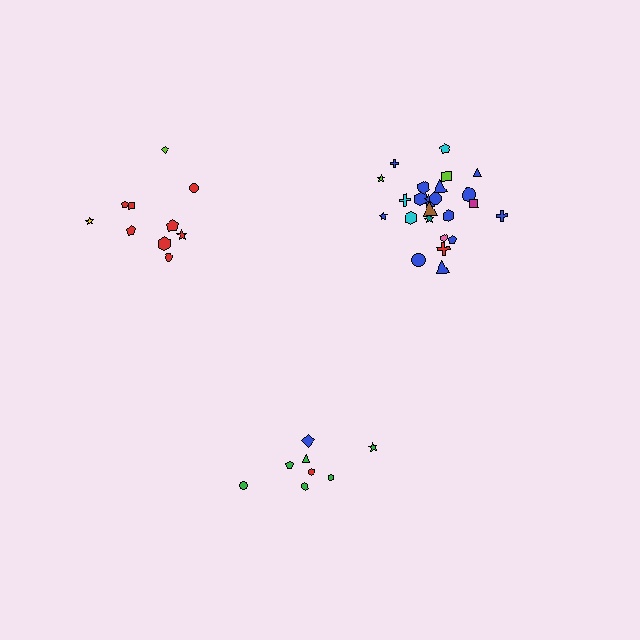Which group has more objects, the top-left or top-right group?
The top-right group.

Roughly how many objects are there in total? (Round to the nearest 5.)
Roughly 45 objects in total.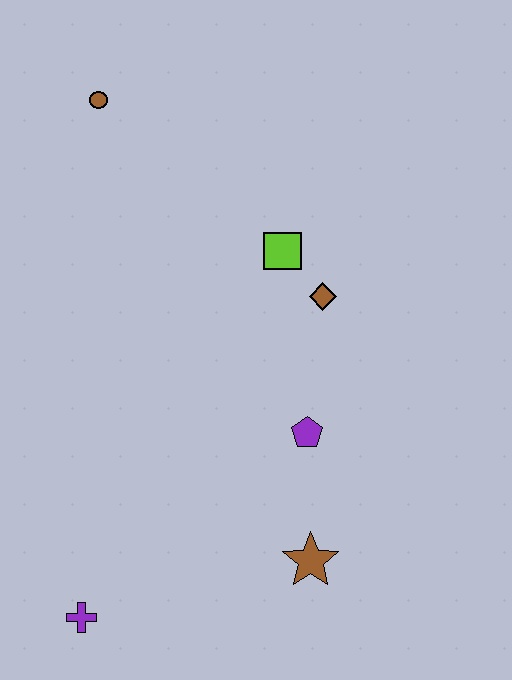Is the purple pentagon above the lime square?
No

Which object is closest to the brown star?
The purple pentagon is closest to the brown star.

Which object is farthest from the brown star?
The brown circle is farthest from the brown star.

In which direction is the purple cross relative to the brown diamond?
The purple cross is below the brown diamond.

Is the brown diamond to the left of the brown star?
No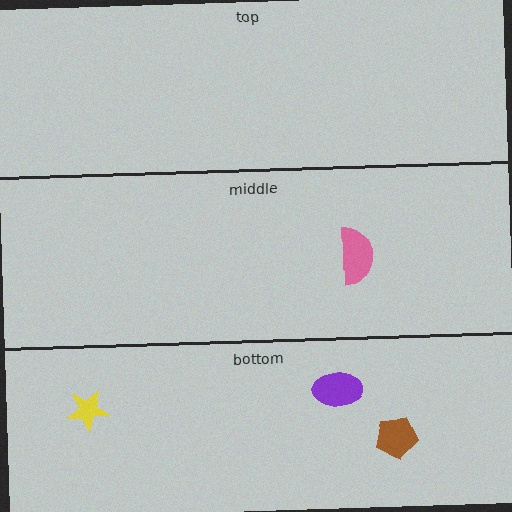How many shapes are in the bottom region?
3.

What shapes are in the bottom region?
The yellow star, the purple ellipse, the brown pentagon.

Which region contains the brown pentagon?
The bottom region.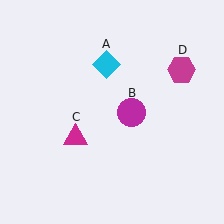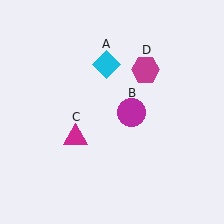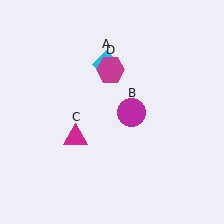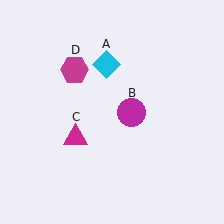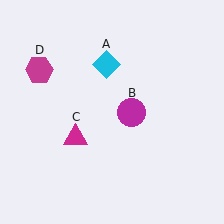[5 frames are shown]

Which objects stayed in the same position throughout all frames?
Cyan diamond (object A) and magenta circle (object B) and magenta triangle (object C) remained stationary.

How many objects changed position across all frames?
1 object changed position: magenta hexagon (object D).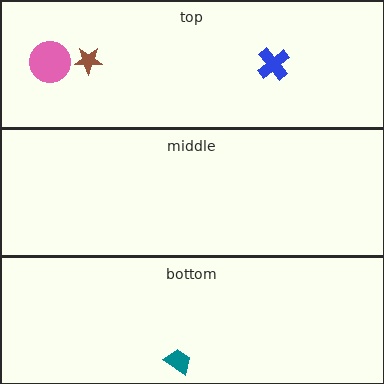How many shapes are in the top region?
3.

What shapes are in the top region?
The brown star, the pink circle, the blue cross.